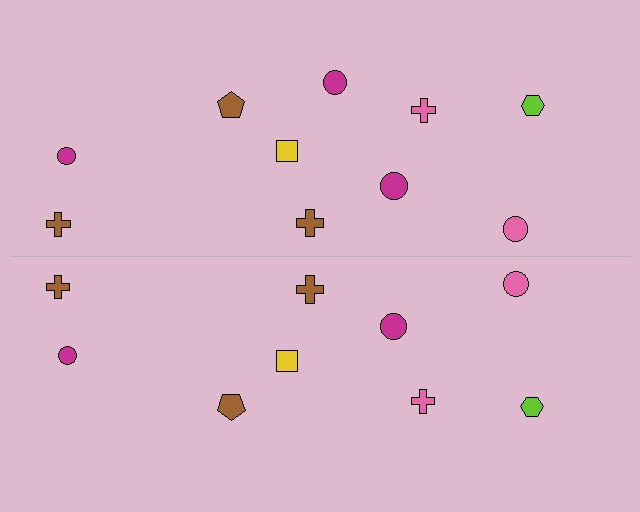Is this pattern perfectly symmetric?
No, the pattern is not perfectly symmetric. A magenta circle is missing from the bottom side.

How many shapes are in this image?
There are 19 shapes in this image.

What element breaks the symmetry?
A magenta circle is missing from the bottom side.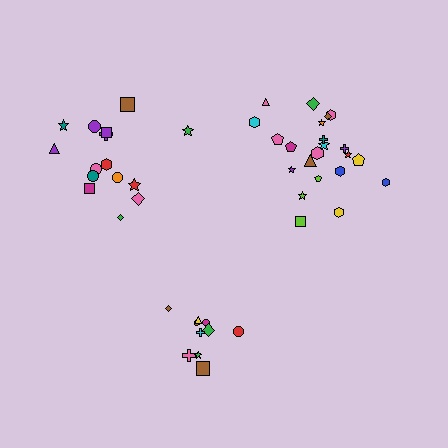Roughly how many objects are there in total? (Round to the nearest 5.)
Roughly 45 objects in total.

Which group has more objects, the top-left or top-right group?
The top-right group.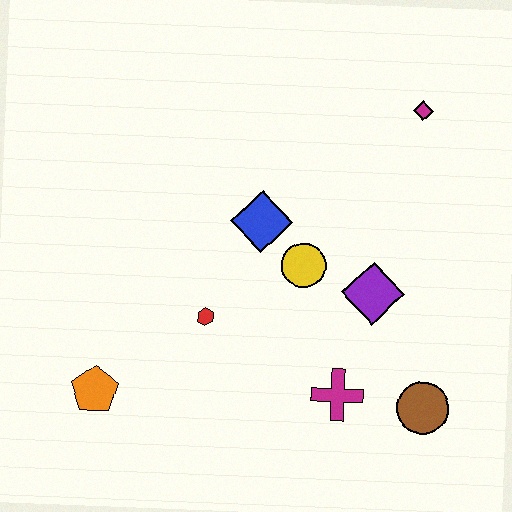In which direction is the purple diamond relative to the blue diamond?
The purple diamond is to the right of the blue diamond.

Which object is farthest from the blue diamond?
The brown circle is farthest from the blue diamond.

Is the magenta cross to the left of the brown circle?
Yes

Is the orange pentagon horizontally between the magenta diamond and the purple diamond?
No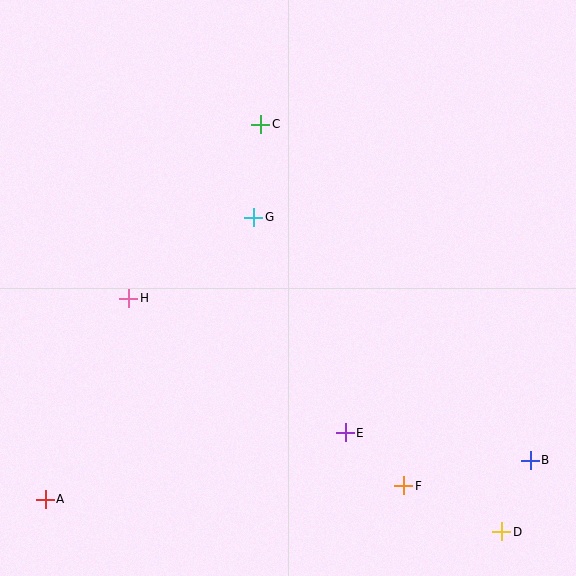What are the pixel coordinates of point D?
Point D is at (502, 532).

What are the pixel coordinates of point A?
Point A is at (45, 499).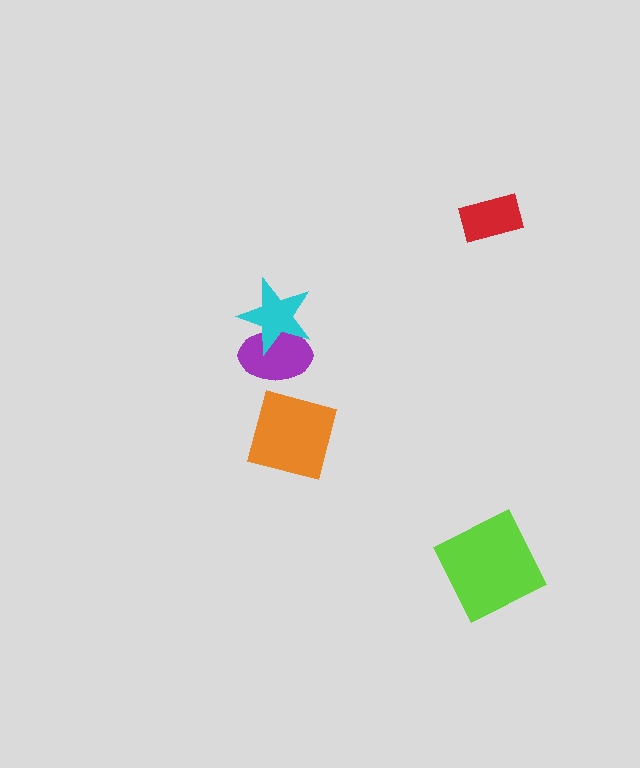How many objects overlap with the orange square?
0 objects overlap with the orange square.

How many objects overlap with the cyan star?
1 object overlaps with the cyan star.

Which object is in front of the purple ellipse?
The cyan star is in front of the purple ellipse.